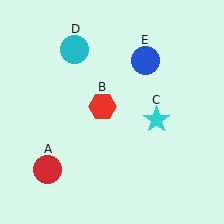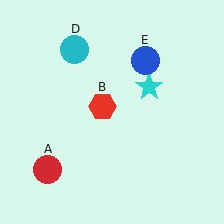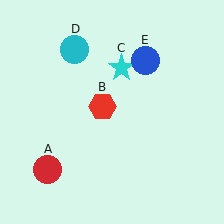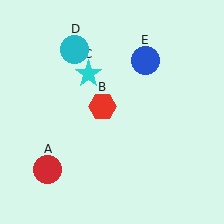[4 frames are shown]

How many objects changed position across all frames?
1 object changed position: cyan star (object C).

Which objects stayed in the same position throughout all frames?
Red circle (object A) and red hexagon (object B) and cyan circle (object D) and blue circle (object E) remained stationary.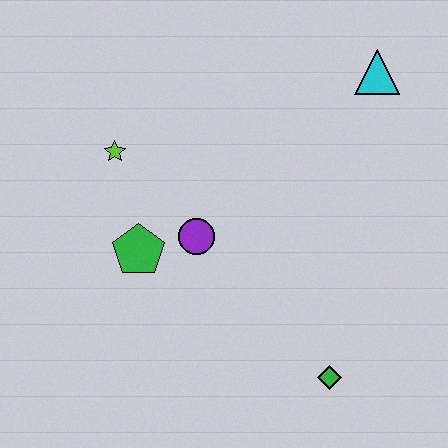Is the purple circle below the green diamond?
No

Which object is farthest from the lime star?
The green diamond is farthest from the lime star.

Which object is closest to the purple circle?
The green pentagon is closest to the purple circle.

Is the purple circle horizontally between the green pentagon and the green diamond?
Yes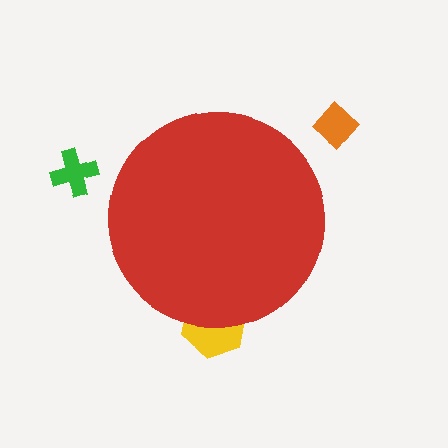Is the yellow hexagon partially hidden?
Yes, the yellow hexagon is partially hidden behind the red circle.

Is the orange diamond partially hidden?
No, the orange diamond is fully visible.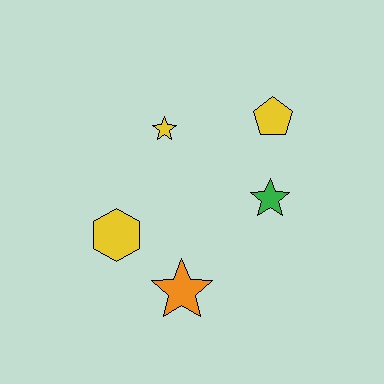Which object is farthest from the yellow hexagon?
The yellow pentagon is farthest from the yellow hexagon.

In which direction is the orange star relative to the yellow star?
The orange star is below the yellow star.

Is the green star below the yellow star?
Yes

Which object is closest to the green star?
The yellow pentagon is closest to the green star.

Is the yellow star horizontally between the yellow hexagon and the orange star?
Yes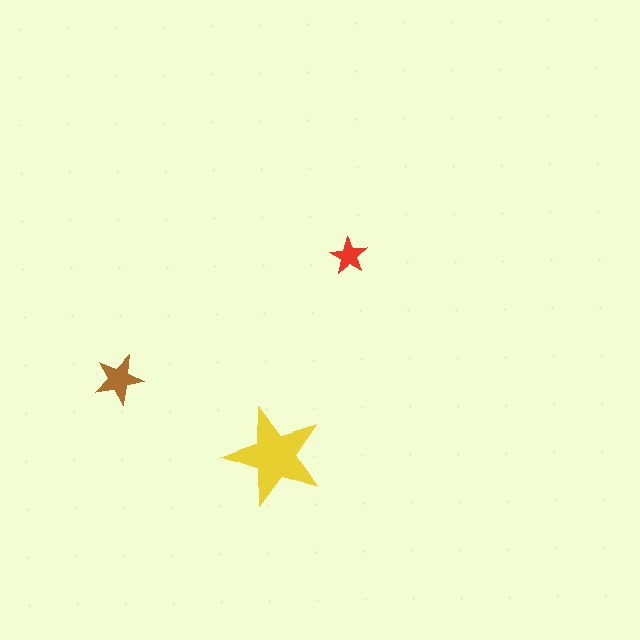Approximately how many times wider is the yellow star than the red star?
About 2.5 times wider.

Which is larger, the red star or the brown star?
The brown one.